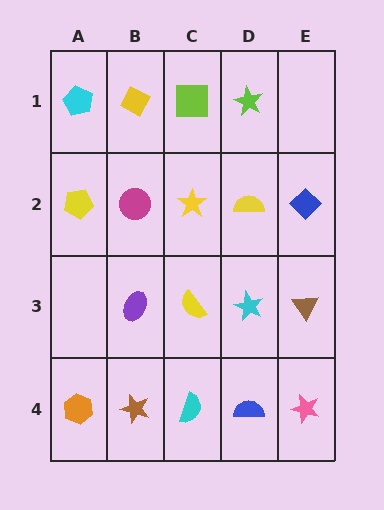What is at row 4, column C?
A cyan semicircle.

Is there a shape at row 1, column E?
No, that cell is empty.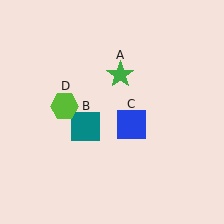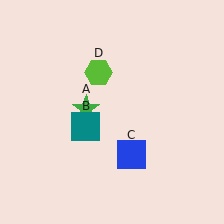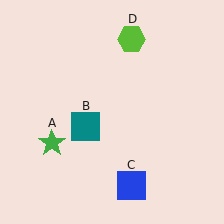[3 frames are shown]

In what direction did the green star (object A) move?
The green star (object A) moved down and to the left.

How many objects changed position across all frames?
3 objects changed position: green star (object A), blue square (object C), lime hexagon (object D).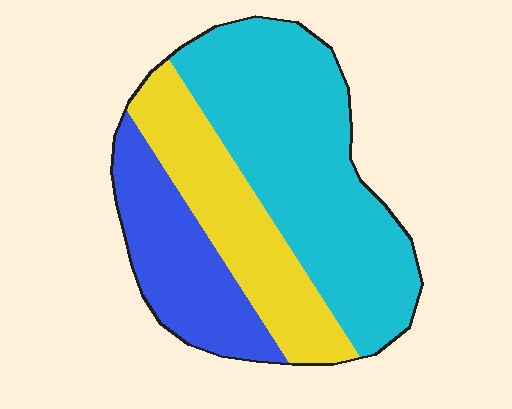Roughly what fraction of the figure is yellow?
Yellow covers roughly 25% of the figure.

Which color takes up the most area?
Cyan, at roughly 50%.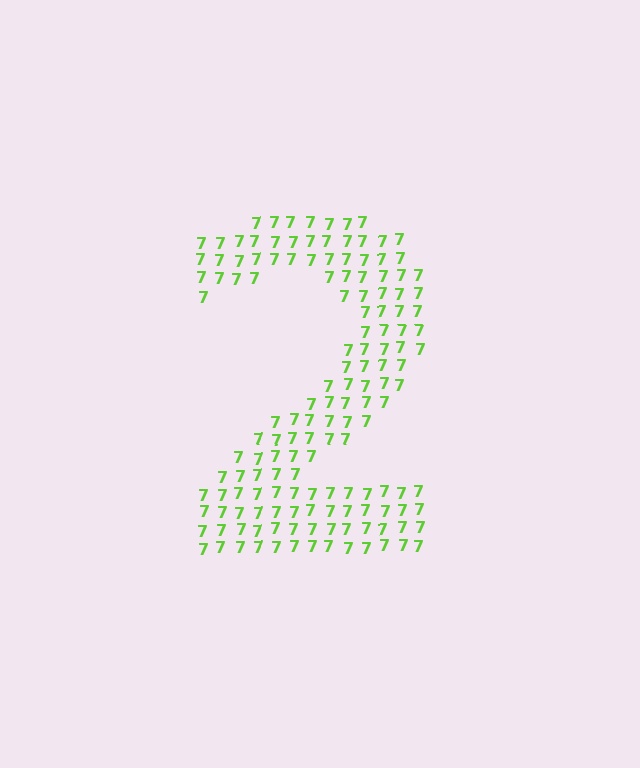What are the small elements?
The small elements are digit 7's.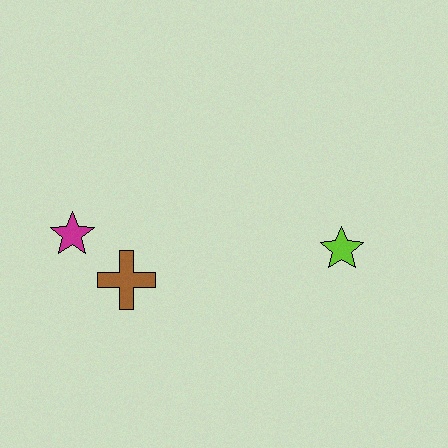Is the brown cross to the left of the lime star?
Yes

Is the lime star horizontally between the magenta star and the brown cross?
No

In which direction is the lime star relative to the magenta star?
The lime star is to the right of the magenta star.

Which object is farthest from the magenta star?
The lime star is farthest from the magenta star.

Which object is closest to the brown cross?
The magenta star is closest to the brown cross.